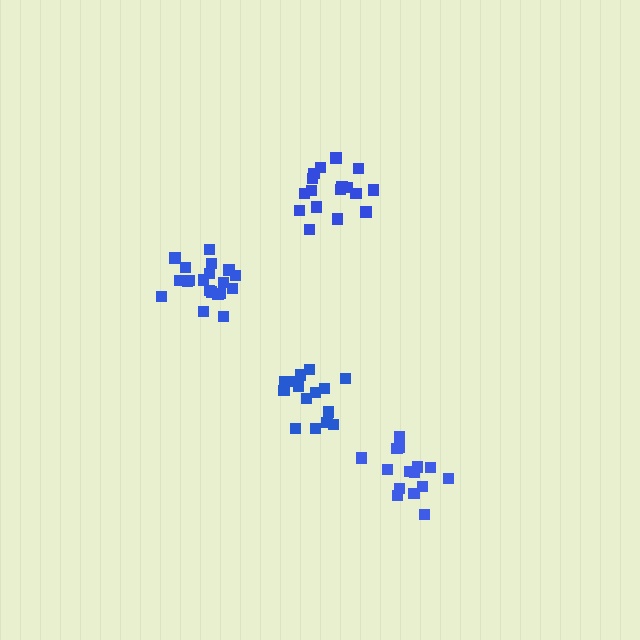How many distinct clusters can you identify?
There are 4 distinct clusters.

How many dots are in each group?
Group 1: 15 dots, Group 2: 20 dots, Group 3: 17 dots, Group 4: 15 dots (67 total).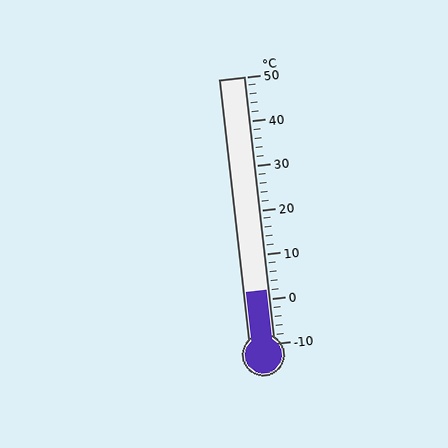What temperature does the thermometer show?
The thermometer shows approximately 2°C.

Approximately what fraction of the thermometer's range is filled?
The thermometer is filled to approximately 20% of its range.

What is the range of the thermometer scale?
The thermometer scale ranges from -10°C to 50°C.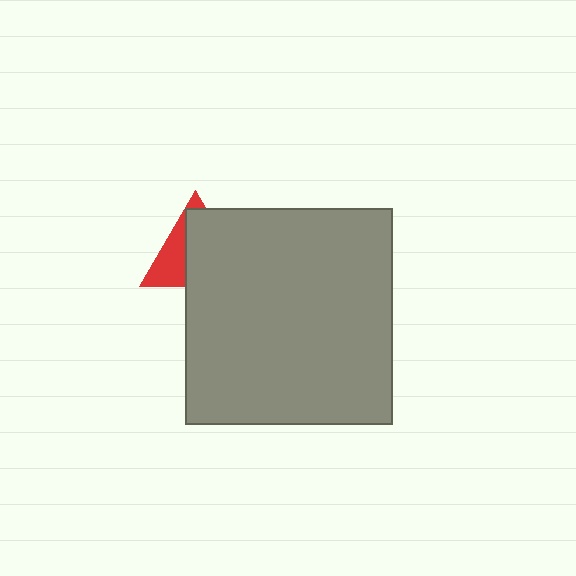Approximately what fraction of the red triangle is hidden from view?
Roughly 63% of the red triangle is hidden behind the gray rectangle.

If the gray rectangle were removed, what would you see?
You would see the complete red triangle.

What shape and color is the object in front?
The object in front is a gray rectangle.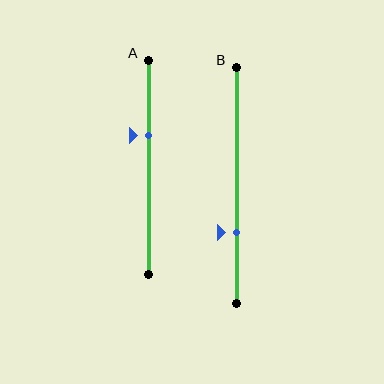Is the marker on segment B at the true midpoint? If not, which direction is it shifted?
No, the marker on segment B is shifted downward by about 20% of the segment length.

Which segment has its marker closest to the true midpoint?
Segment A has its marker closest to the true midpoint.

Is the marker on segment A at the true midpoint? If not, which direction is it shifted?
No, the marker on segment A is shifted upward by about 15% of the segment length.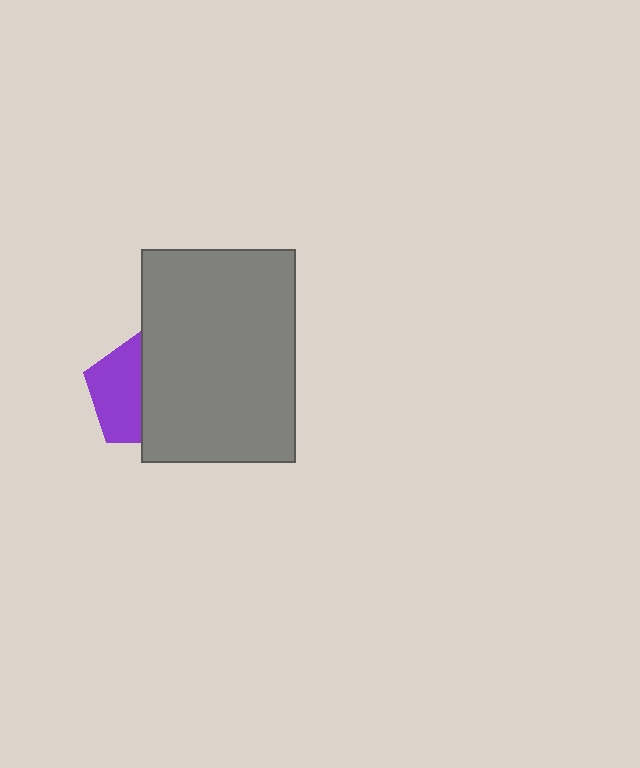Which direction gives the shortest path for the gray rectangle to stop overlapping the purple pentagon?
Moving right gives the shortest separation.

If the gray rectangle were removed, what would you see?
You would see the complete purple pentagon.